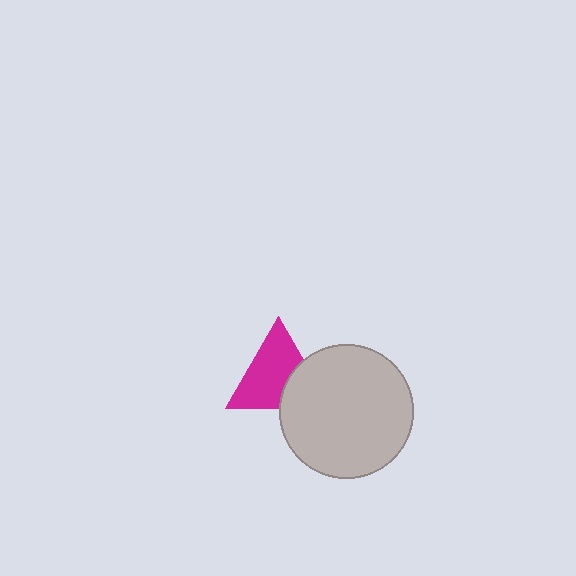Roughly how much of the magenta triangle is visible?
Most of it is visible (roughly 69%).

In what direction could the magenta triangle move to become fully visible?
The magenta triangle could move toward the upper-left. That would shift it out from behind the light gray circle entirely.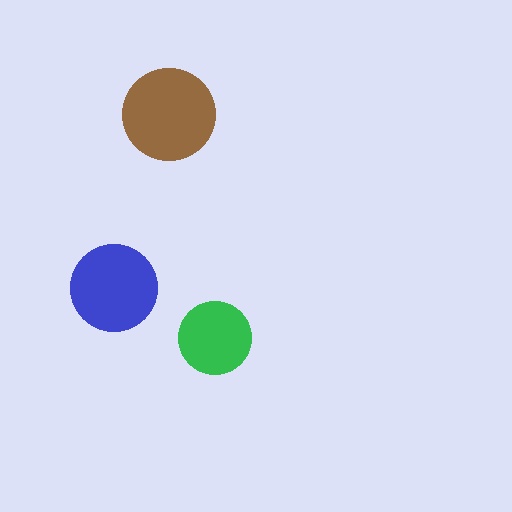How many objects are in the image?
There are 3 objects in the image.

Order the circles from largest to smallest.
the brown one, the blue one, the green one.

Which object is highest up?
The brown circle is topmost.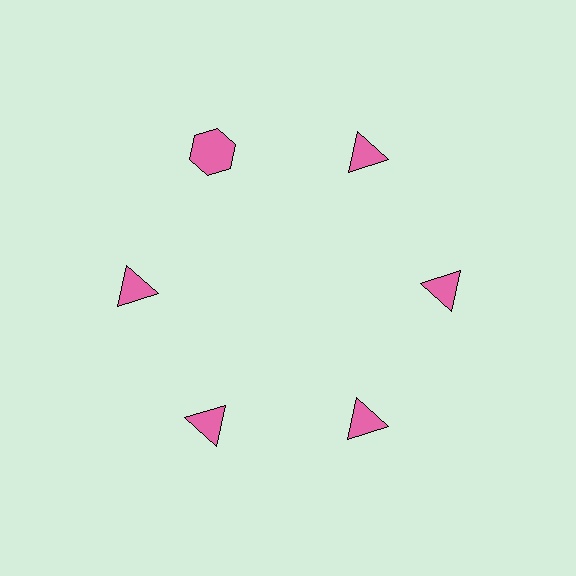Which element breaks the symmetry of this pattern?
The pink hexagon at roughly the 11 o'clock position breaks the symmetry. All other shapes are pink triangles.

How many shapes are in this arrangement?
There are 6 shapes arranged in a ring pattern.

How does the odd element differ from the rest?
It has a different shape: hexagon instead of triangle.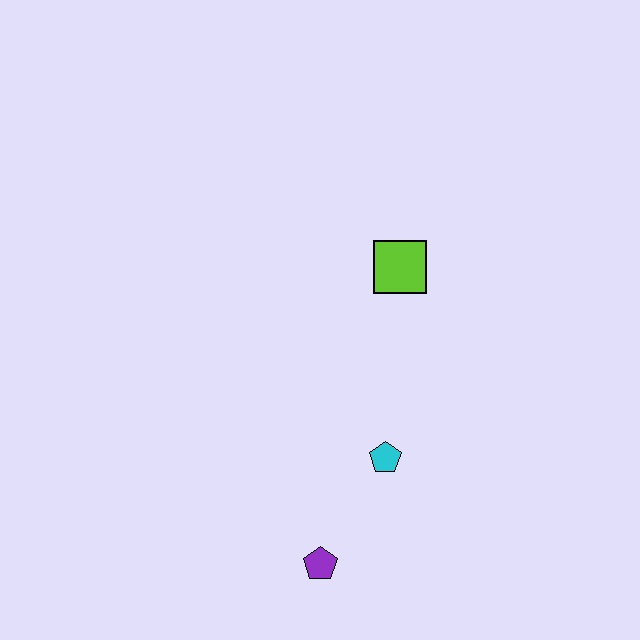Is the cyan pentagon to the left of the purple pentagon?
No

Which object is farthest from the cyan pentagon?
The lime square is farthest from the cyan pentagon.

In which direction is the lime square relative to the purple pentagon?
The lime square is above the purple pentagon.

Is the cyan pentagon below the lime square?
Yes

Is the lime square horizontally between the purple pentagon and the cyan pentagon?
No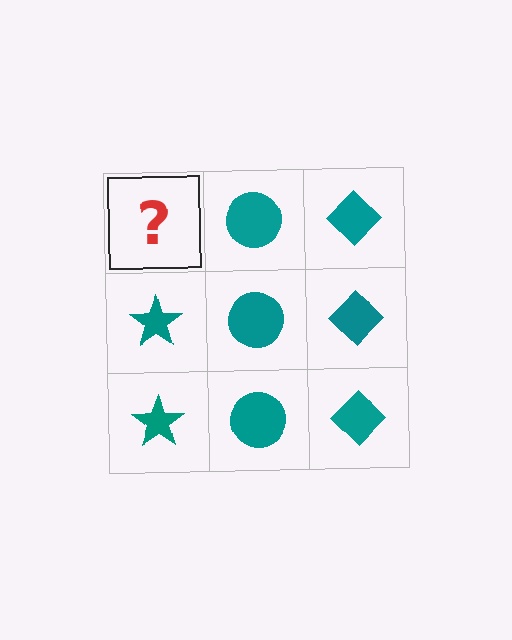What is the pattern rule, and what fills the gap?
The rule is that each column has a consistent shape. The gap should be filled with a teal star.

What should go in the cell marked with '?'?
The missing cell should contain a teal star.